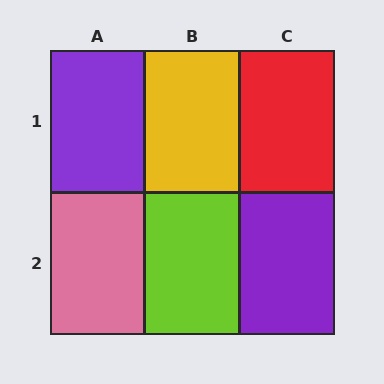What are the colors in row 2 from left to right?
Pink, lime, purple.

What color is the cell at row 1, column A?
Purple.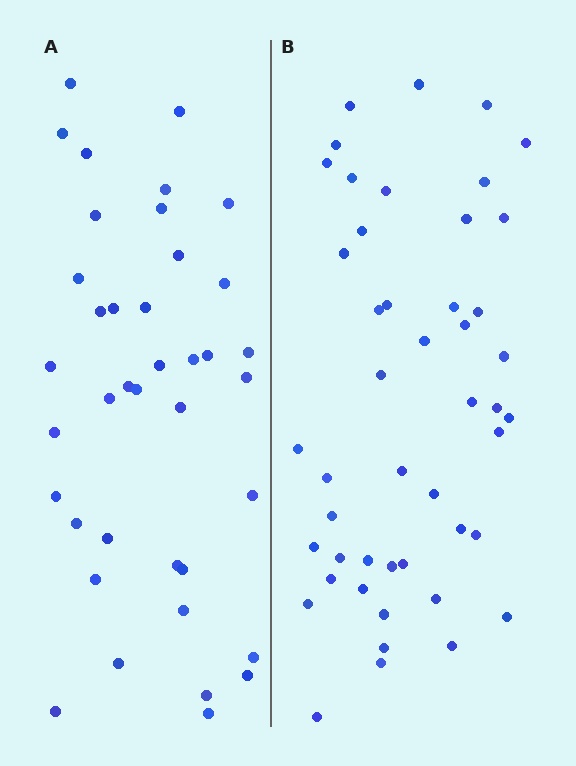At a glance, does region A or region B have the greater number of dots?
Region B (the right region) has more dots.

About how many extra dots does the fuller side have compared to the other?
Region B has roughly 8 or so more dots than region A.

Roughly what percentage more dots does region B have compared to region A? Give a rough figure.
About 20% more.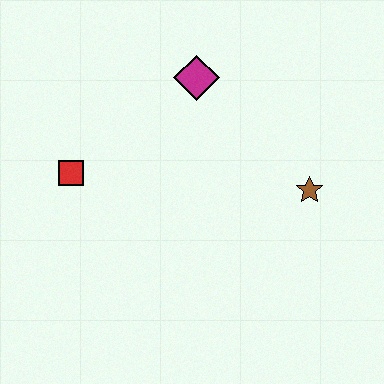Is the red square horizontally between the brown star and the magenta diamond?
No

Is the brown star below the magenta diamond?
Yes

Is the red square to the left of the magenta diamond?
Yes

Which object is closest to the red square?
The magenta diamond is closest to the red square.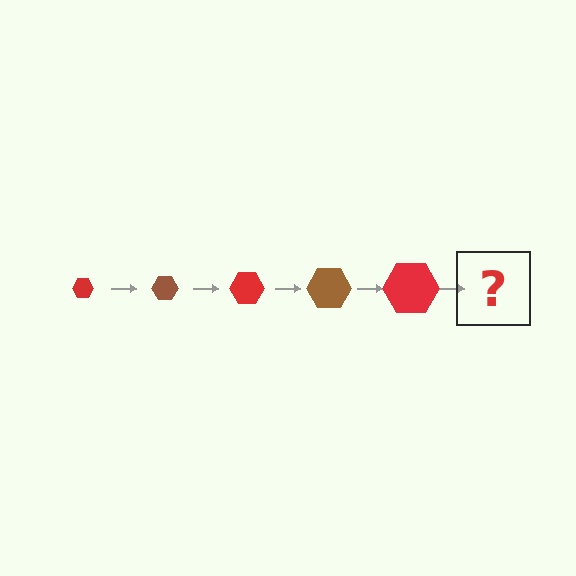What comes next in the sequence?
The next element should be a brown hexagon, larger than the previous one.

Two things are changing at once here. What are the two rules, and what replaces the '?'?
The two rules are that the hexagon grows larger each step and the color cycles through red and brown. The '?' should be a brown hexagon, larger than the previous one.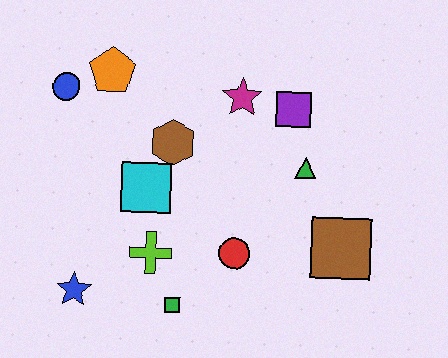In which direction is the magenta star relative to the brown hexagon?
The magenta star is to the right of the brown hexagon.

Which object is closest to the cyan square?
The brown hexagon is closest to the cyan square.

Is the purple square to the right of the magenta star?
Yes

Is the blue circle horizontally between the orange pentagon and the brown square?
No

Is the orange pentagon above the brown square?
Yes